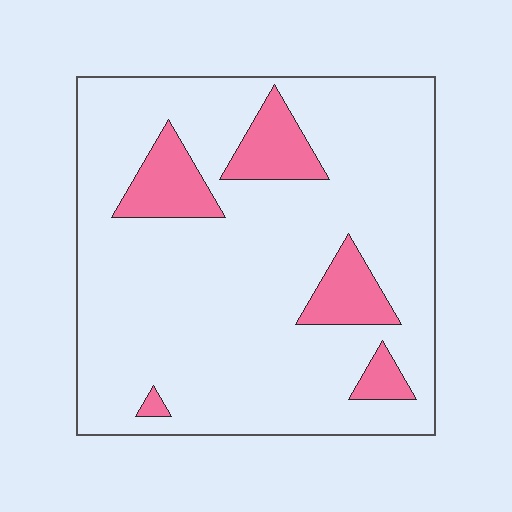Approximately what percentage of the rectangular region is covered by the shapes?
Approximately 15%.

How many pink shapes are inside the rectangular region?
5.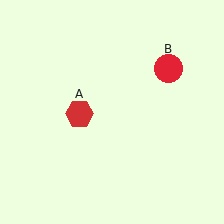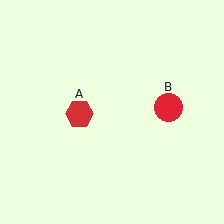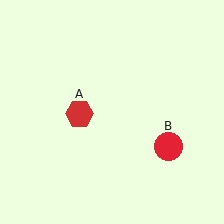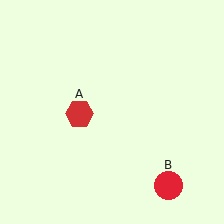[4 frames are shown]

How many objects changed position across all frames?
1 object changed position: red circle (object B).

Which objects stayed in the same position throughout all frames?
Red hexagon (object A) remained stationary.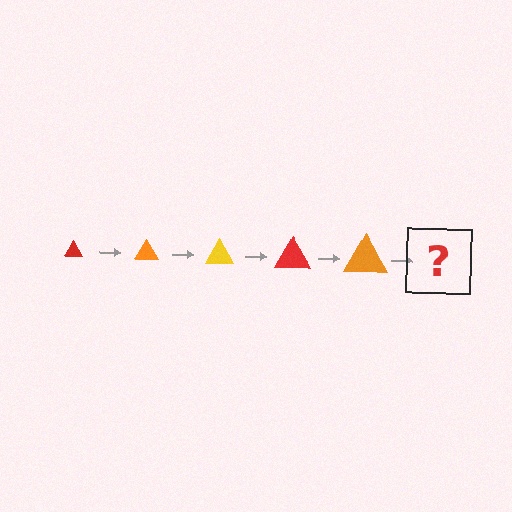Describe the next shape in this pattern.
It should be a yellow triangle, larger than the previous one.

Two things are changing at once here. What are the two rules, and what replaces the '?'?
The two rules are that the triangle grows larger each step and the color cycles through red, orange, and yellow. The '?' should be a yellow triangle, larger than the previous one.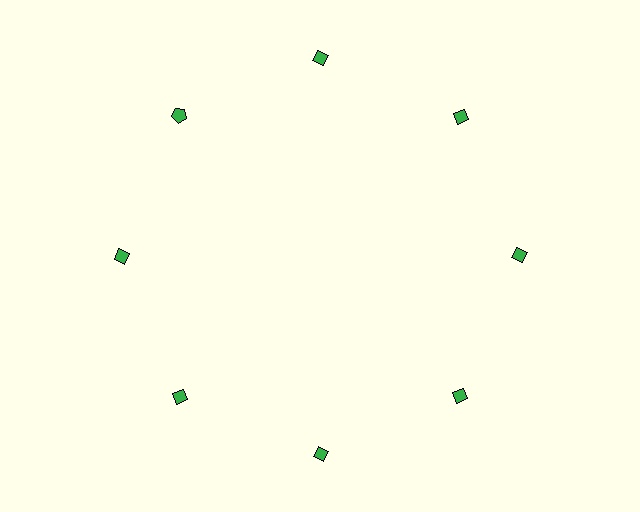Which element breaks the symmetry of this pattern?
The green pentagon at roughly the 10 o'clock position breaks the symmetry. All other shapes are green diamonds.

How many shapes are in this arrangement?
There are 8 shapes arranged in a ring pattern.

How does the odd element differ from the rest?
It has a different shape: pentagon instead of diamond.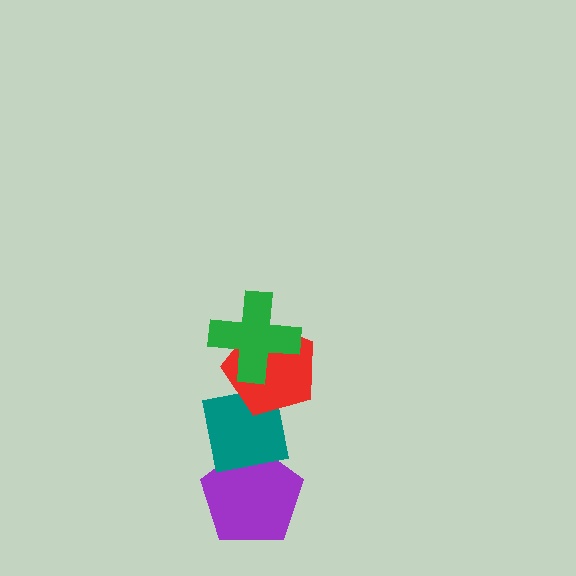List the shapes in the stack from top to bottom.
From top to bottom: the green cross, the red pentagon, the teal square, the purple pentagon.